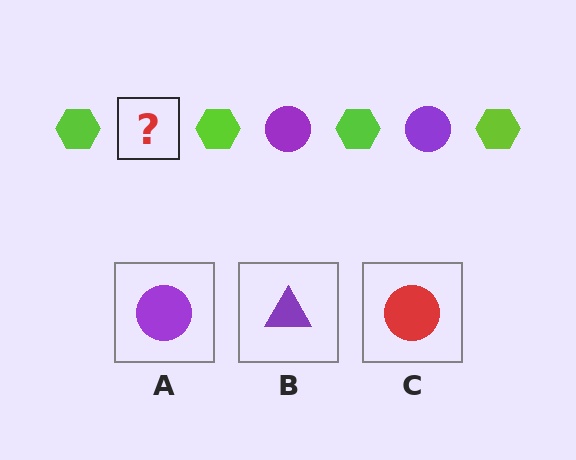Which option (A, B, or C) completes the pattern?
A.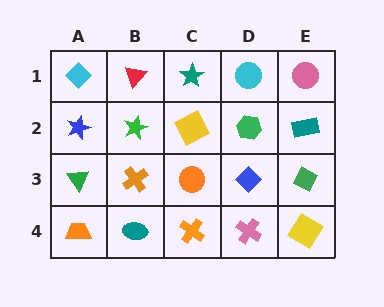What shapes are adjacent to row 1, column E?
A teal rectangle (row 2, column E), a cyan circle (row 1, column D).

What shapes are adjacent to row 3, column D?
A green hexagon (row 2, column D), a pink cross (row 4, column D), an orange circle (row 3, column C), a green diamond (row 3, column E).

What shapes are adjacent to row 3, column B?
A green star (row 2, column B), a teal ellipse (row 4, column B), a green triangle (row 3, column A), an orange circle (row 3, column C).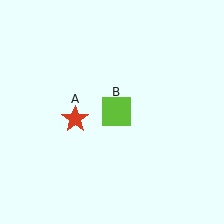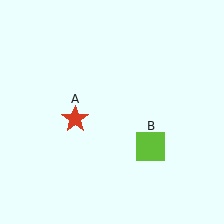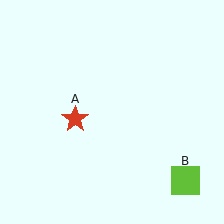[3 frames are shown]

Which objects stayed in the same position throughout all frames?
Red star (object A) remained stationary.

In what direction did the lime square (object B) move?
The lime square (object B) moved down and to the right.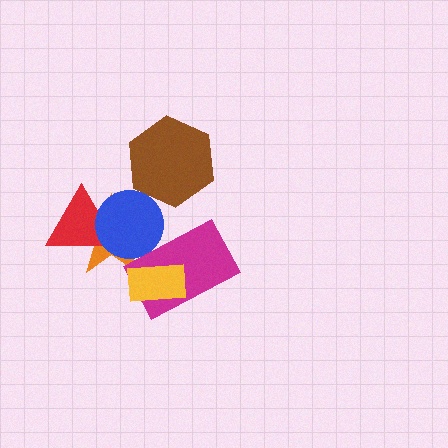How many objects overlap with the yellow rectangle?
2 objects overlap with the yellow rectangle.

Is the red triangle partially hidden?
Yes, it is partially covered by another shape.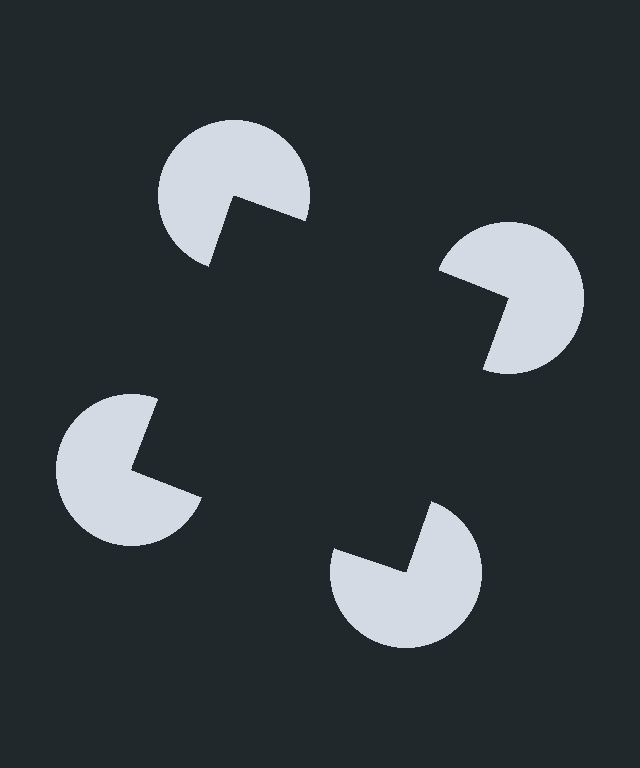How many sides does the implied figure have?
4 sides.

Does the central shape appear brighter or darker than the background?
It typically appears slightly darker than the background, even though no actual brightness change is drawn.